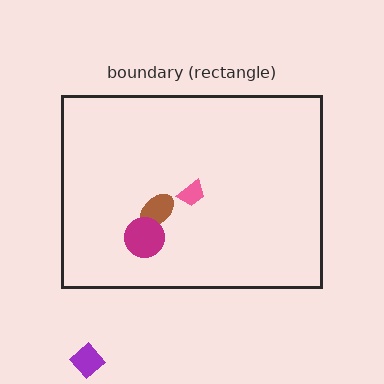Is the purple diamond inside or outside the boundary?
Outside.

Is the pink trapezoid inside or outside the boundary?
Inside.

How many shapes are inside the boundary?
3 inside, 1 outside.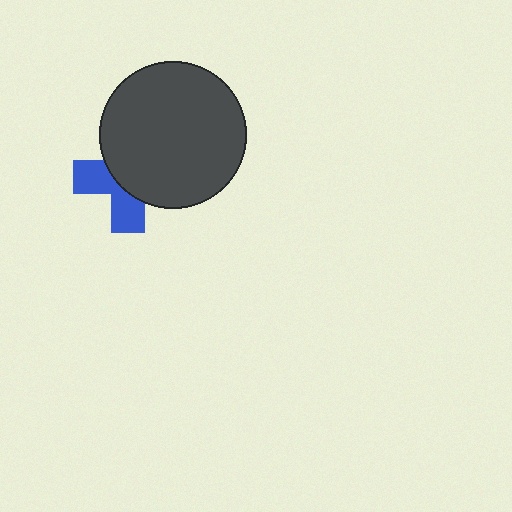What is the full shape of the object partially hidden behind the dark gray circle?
The partially hidden object is a blue cross.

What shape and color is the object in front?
The object in front is a dark gray circle.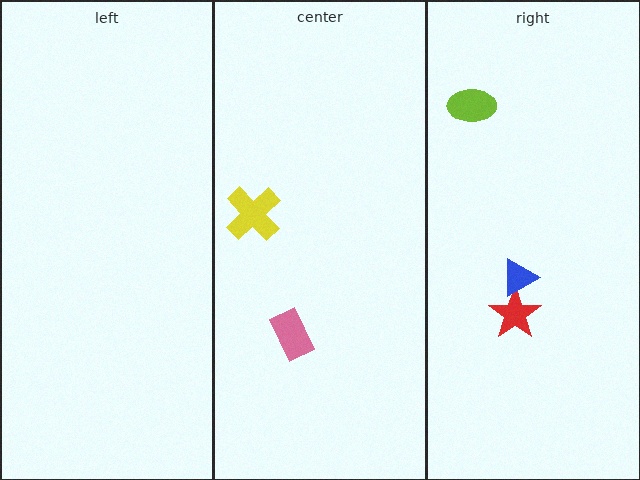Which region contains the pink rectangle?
The center region.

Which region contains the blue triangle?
The right region.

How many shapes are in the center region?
2.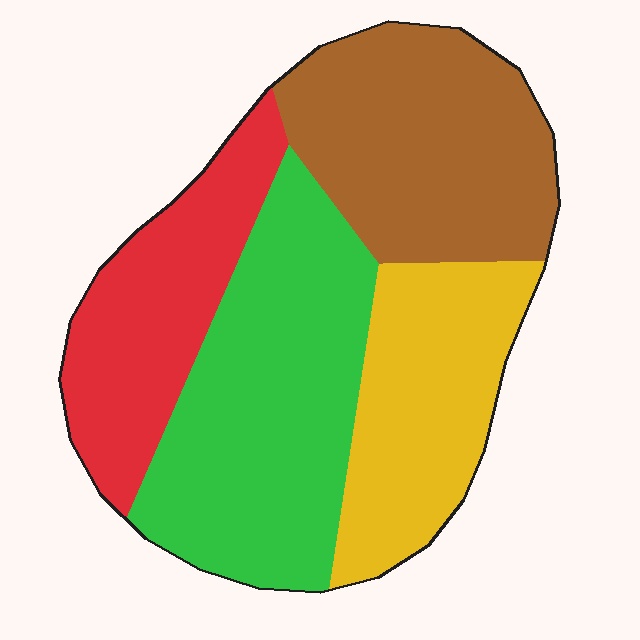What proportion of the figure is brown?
Brown covers roughly 25% of the figure.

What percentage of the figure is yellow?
Yellow takes up about one fifth (1/5) of the figure.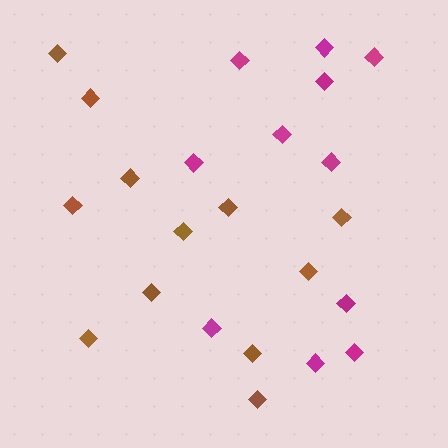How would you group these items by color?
There are 2 groups: one group of magenta diamonds (11) and one group of brown diamonds (12).